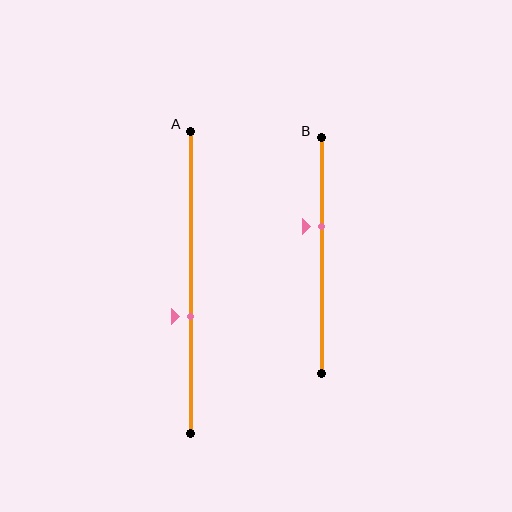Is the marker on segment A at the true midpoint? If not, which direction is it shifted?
No, the marker on segment A is shifted downward by about 11% of the segment length.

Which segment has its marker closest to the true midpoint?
Segment A has its marker closest to the true midpoint.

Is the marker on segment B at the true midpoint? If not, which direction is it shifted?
No, the marker on segment B is shifted upward by about 12% of the segment length.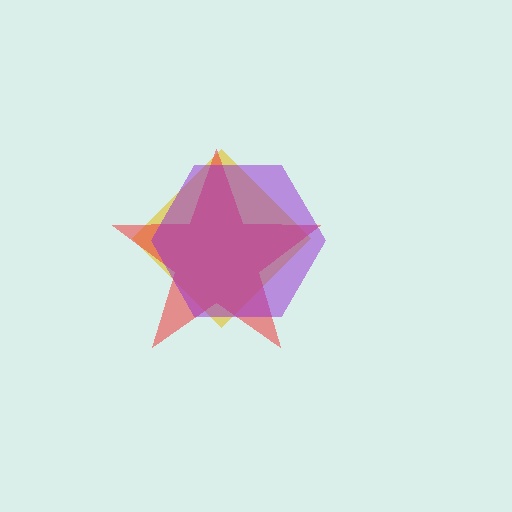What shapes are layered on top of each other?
The layered shapes are: a yellow diamond, a red star, a purple hexagon.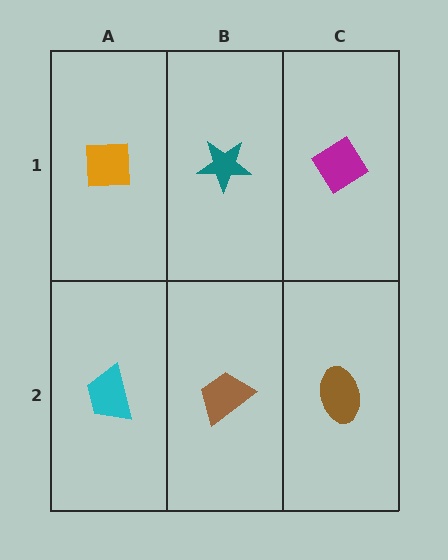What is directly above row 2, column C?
A magenta diamond.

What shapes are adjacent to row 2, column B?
A teal star (row 1, column B), a cyan trapezoid (row 2, column A), a brown ellipse (row 2, column C).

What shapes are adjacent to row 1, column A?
A cyan trapezoid (row 2, column A), a teal star (row 1, column B).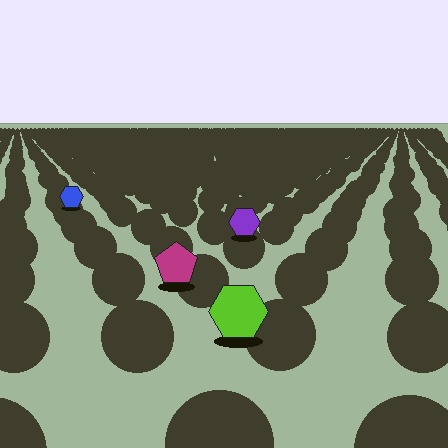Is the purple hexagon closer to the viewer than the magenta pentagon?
No. The magenta pentagon is closer — you can tell from the texture gradient: the ground texture is coarser near it.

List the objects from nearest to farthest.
From nearest to farthest: the lime hexagon, the magenta pentagon, the purple hexagon, the blue hexagon.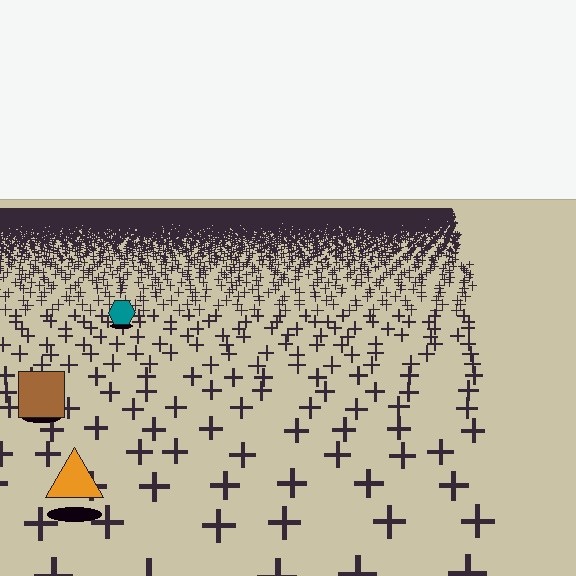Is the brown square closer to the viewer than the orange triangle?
No. The orange triangle is closer — you can tell from the texture gradient: the ground texture is coarser near it.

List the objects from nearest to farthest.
From nearest to farthest: the orange triangle, the brown square, the teal hexagon.